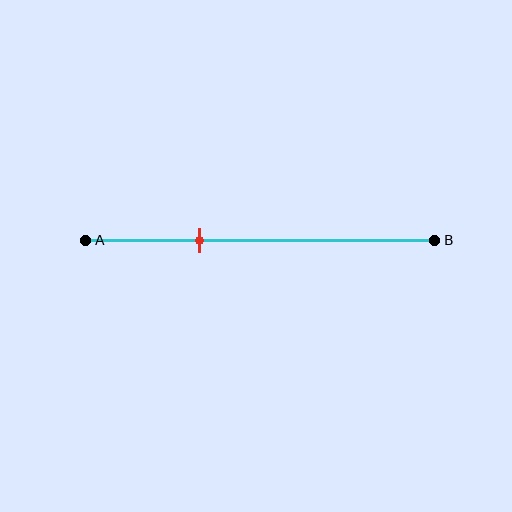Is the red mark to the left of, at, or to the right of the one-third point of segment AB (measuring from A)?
The red mark is approximately at the one-third point of segment AB.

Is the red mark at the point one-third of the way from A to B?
Yes, the mark is approximately at the one-third point.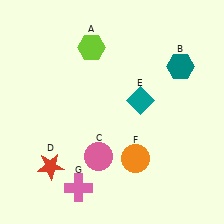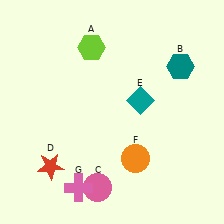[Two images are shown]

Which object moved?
The pink circle (C) moved down.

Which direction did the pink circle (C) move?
The pink circle (C) moved down.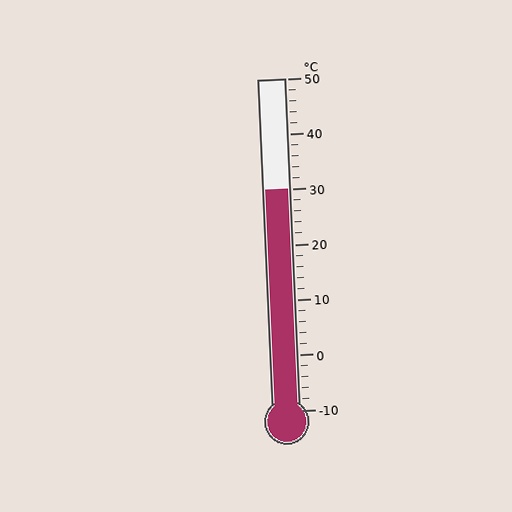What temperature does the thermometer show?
The thermometer shows approximately 30°C.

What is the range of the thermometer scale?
The thermometer scale ranges from -10°C to 50°C.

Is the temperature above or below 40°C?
The temperature is below 40°C.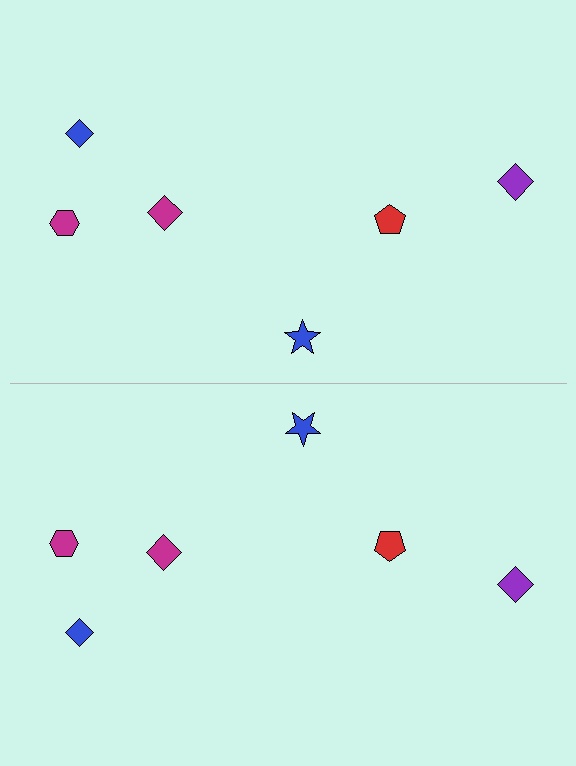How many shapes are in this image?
There are 12 shapes in this image.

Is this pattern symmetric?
Yes, this pattern has bilateral (reflection) symmetry.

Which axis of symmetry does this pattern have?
The pattern has a horizontal axis of symmetry running through the center of the image.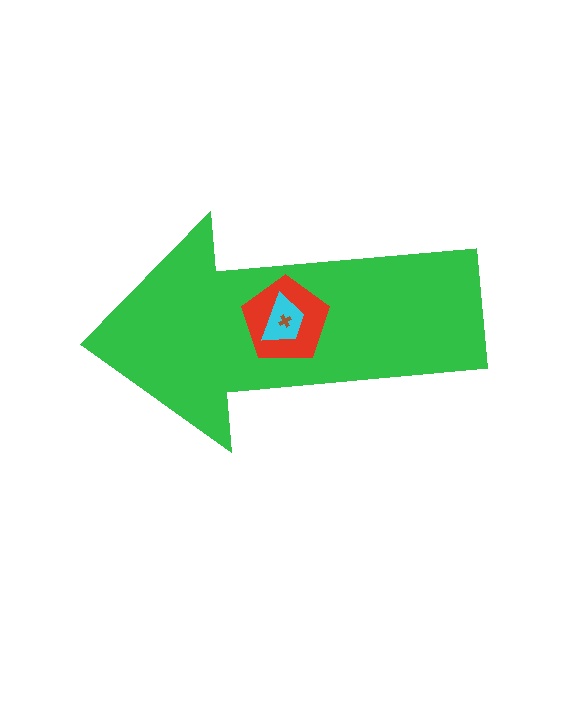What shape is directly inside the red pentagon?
The cyan trapezoid.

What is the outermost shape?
The green arrow.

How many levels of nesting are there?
4.